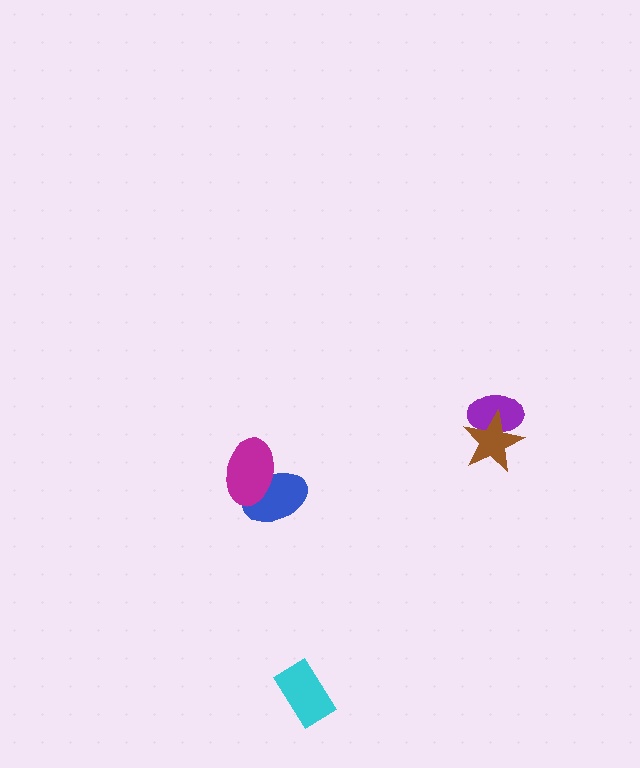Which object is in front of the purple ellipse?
The brown star is in front of the purple ellipse.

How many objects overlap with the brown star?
1 object overlaps with the brown star.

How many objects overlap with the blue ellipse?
1 object overlaps with the blue ellipse.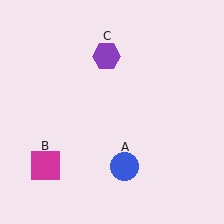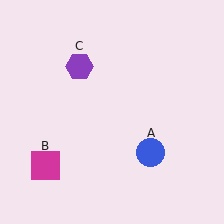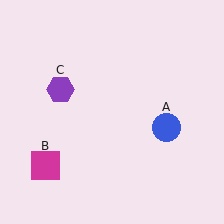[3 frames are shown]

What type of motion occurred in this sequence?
The blue circle (object A), purple hexagon (object C) rotated counterclockwise around the center of the scene.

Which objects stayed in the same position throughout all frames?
Magenta square (object B) remained stationary.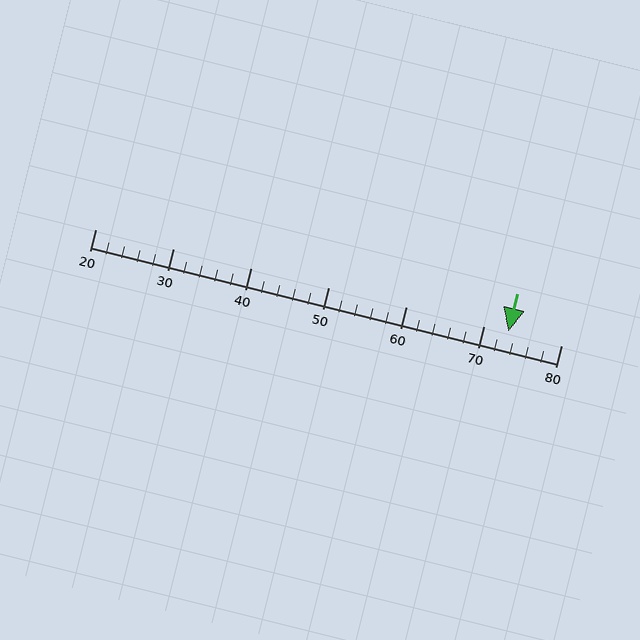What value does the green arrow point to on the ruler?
The green arrow points to approximately 73.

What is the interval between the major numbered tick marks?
The major tick marks are spaced 10 units apart.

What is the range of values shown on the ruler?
The ruler shows values from 20 to 80.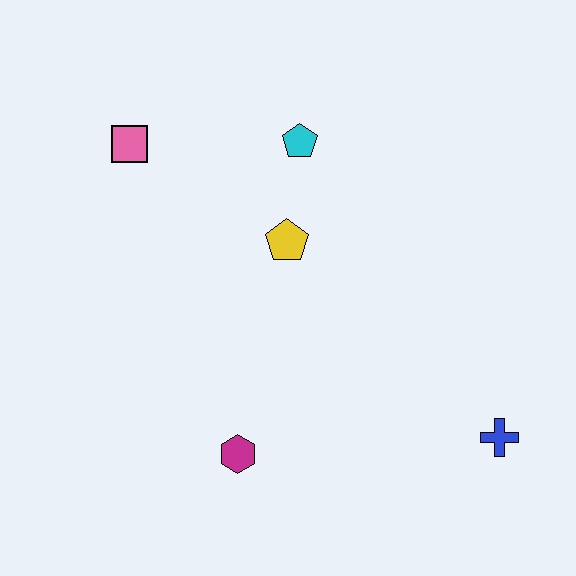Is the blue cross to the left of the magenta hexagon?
No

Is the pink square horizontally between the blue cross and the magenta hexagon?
No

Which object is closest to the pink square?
The cyan pentagon is closest to the pink square.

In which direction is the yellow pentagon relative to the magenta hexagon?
The yellow pentagon is above the magenta hexagon.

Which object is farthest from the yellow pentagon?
The blue cross is farthest from the yellow pentagon.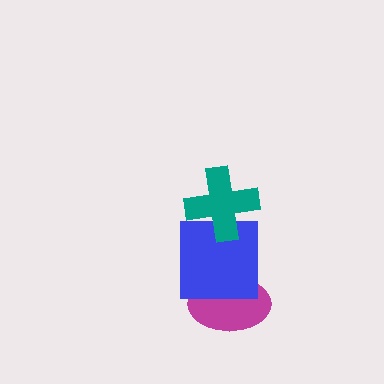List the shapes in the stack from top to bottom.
From top to bottom: the teal cross, the blue square, the magenta ellipse.